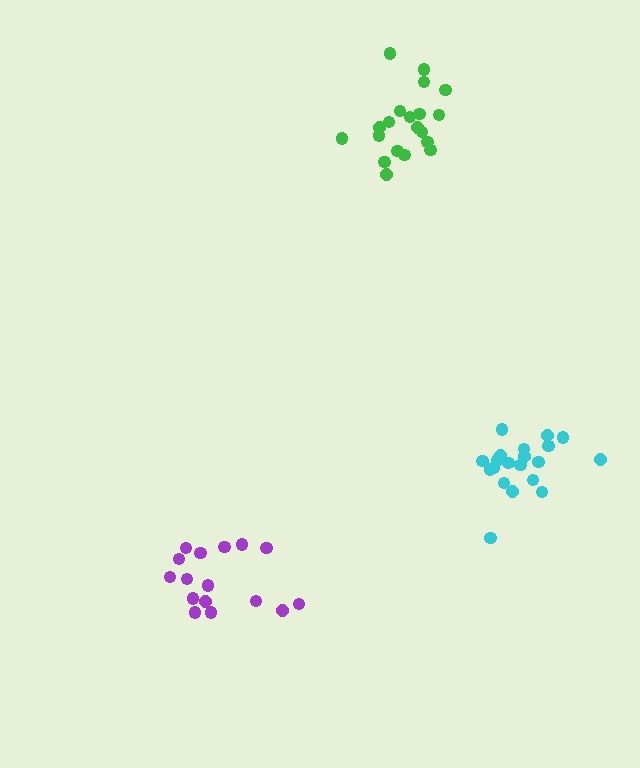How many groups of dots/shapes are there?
There are 3 groups.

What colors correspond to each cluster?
The clusters are colored: purple, green, cyan.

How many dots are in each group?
Group 1: 16 dots, Group 2: 20 dots, Group 3: 20 dots (56 total).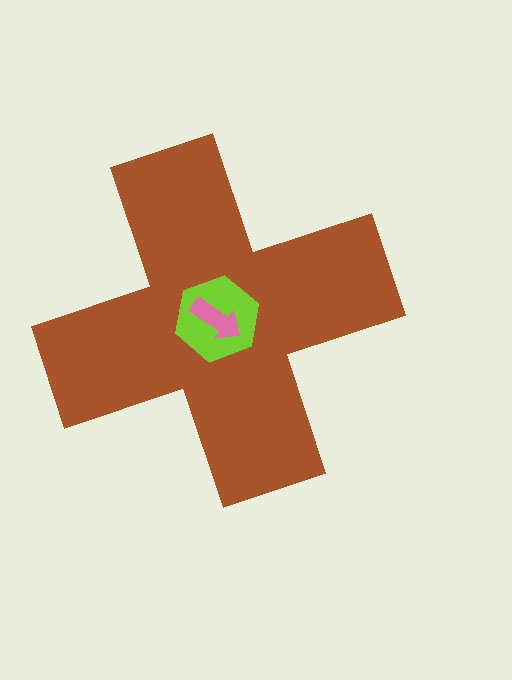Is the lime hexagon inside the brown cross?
Yes.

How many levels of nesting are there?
3.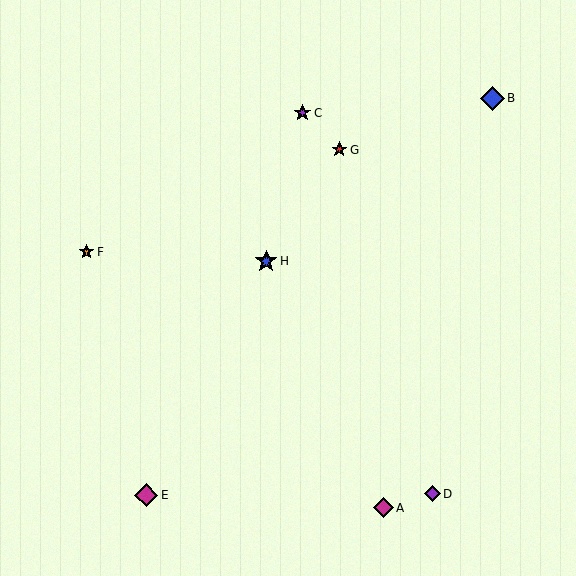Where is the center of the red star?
The center of the red star is at (339, 150).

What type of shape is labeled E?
Shape E is a magenta diamond.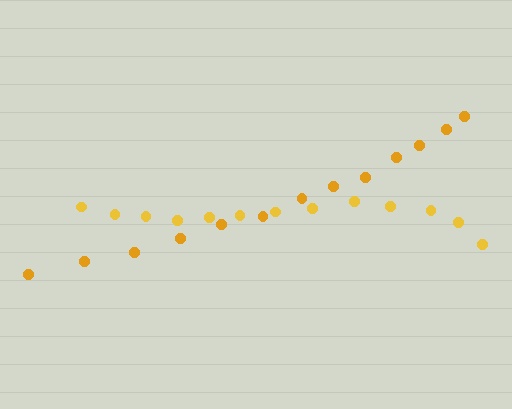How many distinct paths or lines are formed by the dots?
There are 2 distinct paths.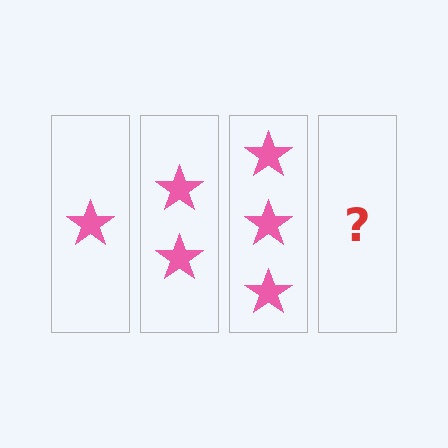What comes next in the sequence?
The next element should be 4 stars.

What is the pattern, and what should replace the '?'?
The pattern is that each step adds one more star. The '?' should be 4 stars.